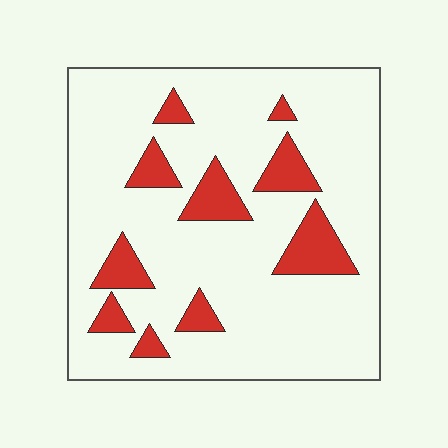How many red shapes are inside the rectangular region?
10.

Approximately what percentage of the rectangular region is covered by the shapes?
Approximately 15%.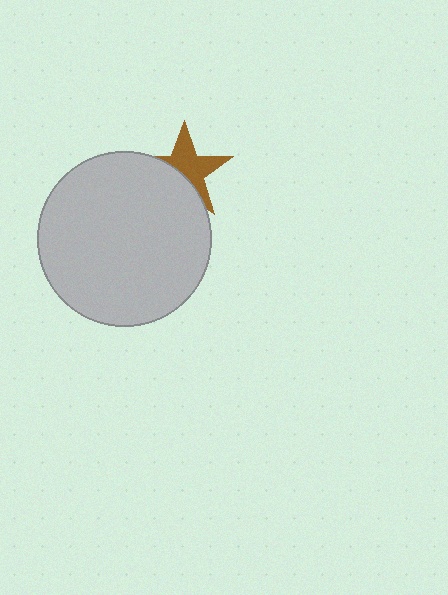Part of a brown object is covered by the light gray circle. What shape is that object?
It is a star.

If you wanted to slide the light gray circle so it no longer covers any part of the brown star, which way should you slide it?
Slide it toward the lower-left — that is the most direct way to separate the two shapes.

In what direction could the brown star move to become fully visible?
The brown star could move toward the upper-right. That would shift it out from behind the light gray circle entirely.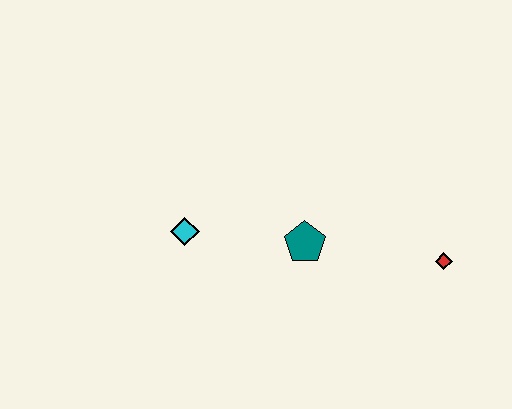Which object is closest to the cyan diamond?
The teal pentagon is closest to the cyan diamond.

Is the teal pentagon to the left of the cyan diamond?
No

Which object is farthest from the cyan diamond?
The red diamond is farthest from the cyan diamond.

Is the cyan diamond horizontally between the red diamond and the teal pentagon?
No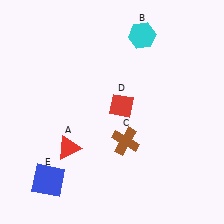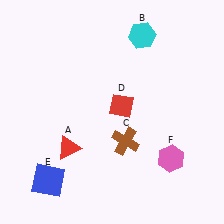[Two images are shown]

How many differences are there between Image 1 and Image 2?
There is 1 difference between the two images.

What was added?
A pink hexagon (F) was added in Image 2.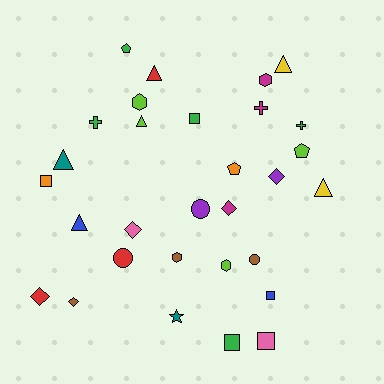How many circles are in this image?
There are 3 circles.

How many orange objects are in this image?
There are 2 orange objects.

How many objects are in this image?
There are 30 objects.